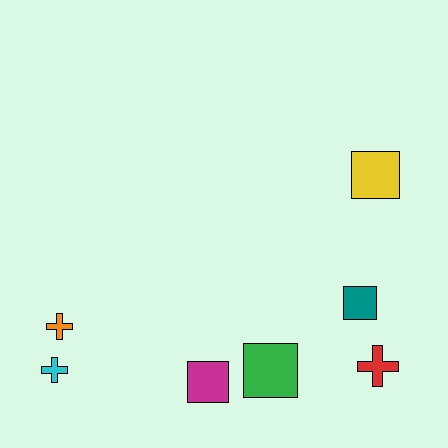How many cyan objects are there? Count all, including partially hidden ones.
There is 1 cyan object.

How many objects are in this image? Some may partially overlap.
There are 7 objects.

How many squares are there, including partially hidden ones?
There are 4 squares.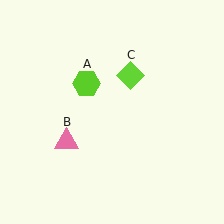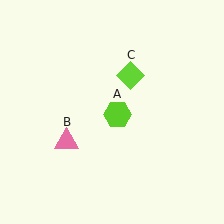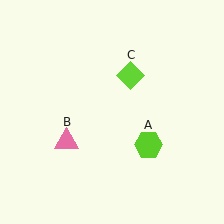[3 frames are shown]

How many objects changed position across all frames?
1 object changed position: lime hexagon (object A).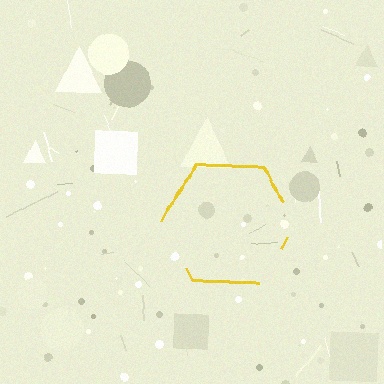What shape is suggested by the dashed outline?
The dashed outline suggests a hexagon.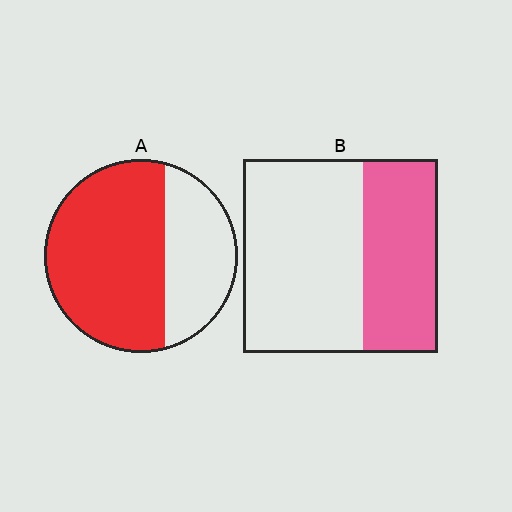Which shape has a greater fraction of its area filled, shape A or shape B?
Shape A.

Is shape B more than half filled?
No.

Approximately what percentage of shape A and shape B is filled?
A is approximately 65% and B is approximately 40%.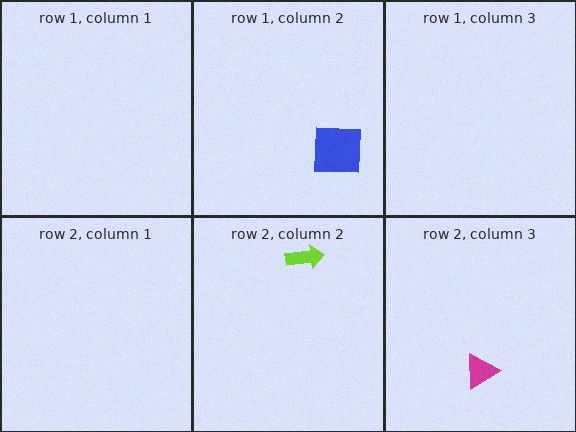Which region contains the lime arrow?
The row 2, column 2 region.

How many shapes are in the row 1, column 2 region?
1.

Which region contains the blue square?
The row 1, column 2 region.